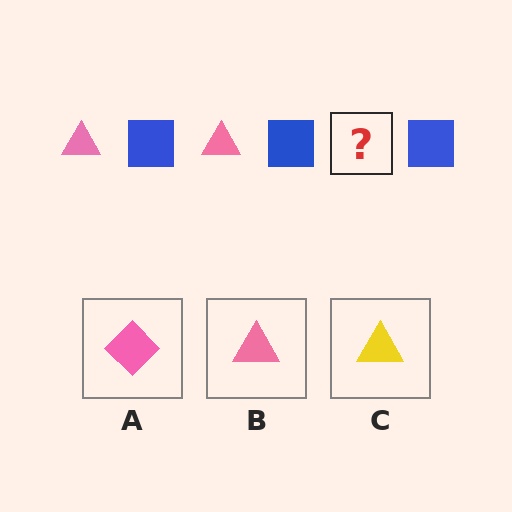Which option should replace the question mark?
Option B.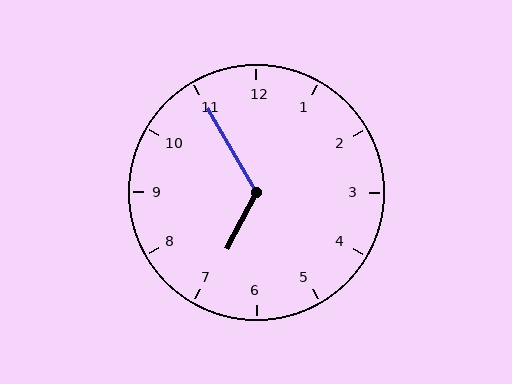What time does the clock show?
6:55.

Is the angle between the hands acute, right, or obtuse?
It is obtuse.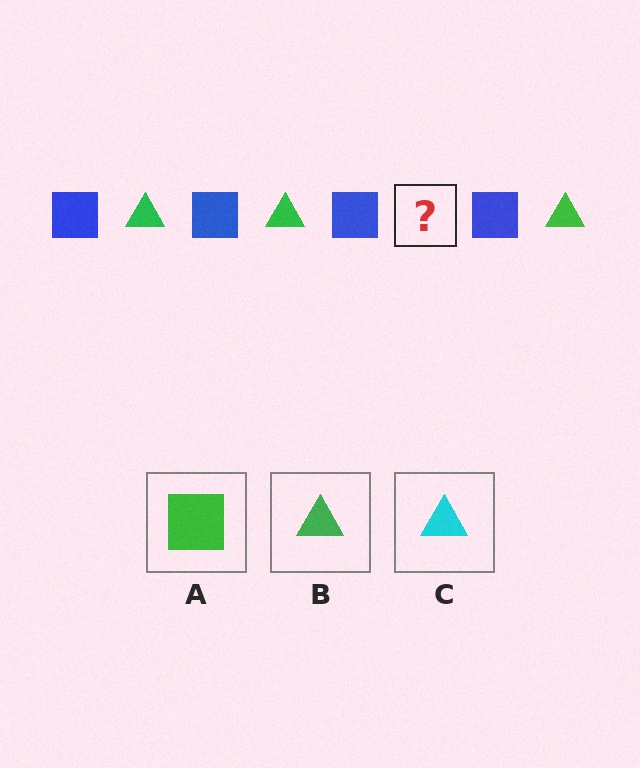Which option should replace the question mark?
Option B.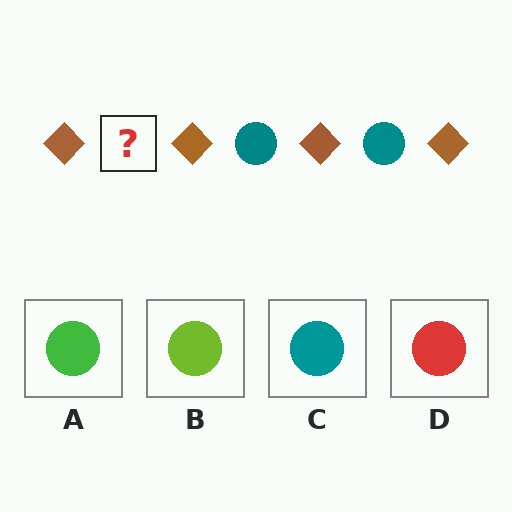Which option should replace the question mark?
Option C.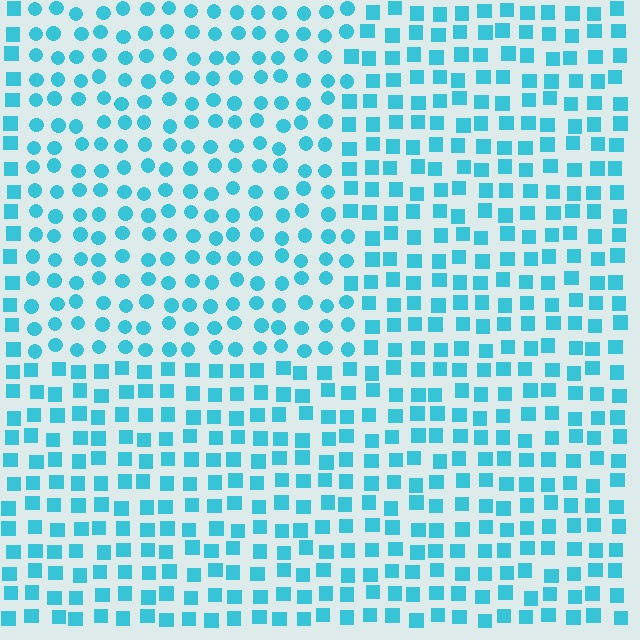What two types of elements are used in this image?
The image uses circles inside the rectangle region and squares outside it.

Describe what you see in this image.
The image is filled with small cyan elements arranged in a uniform grid. A rectangle-shaped region contains circles, while the surrounding area contains squares. The boundary is defined purely by the change in element shape.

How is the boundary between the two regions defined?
The boundary is defined by a change in element shape: circles inside vs. squares outside. All elements share the same color and spacing.